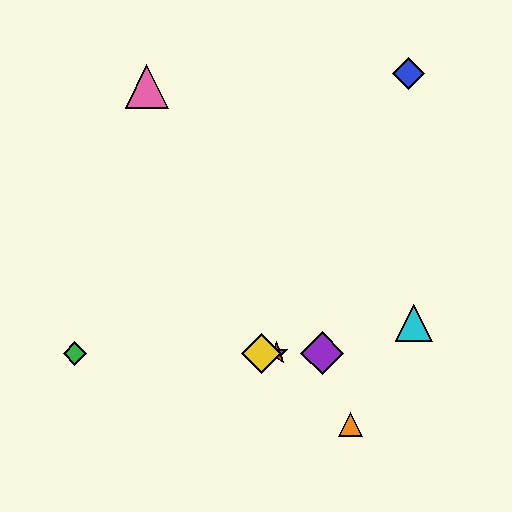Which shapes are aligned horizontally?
The red star, the green diamond, the yellow diamond, the purple diamond are aligned horizontally.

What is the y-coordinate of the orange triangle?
The orange triangle is at y≈424.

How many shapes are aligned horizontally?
4 shapes (the red star, the green diamond, the yellow diamond, the purple diamond) are aligned horizontally.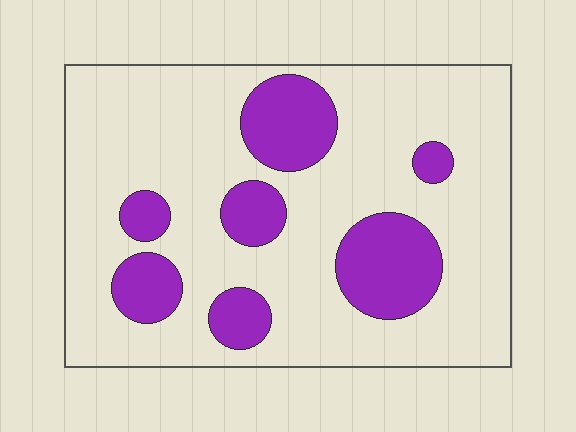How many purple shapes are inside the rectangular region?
7.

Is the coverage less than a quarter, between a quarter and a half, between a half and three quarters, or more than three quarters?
Less than a quarter.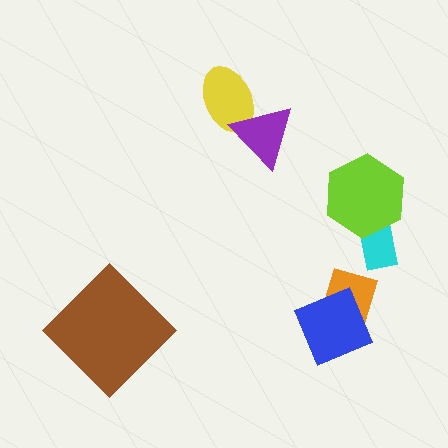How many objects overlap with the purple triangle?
1 object overlaps with the purple triangle.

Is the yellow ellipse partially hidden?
Yes, it is partially covered by another shape.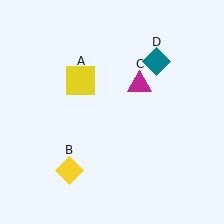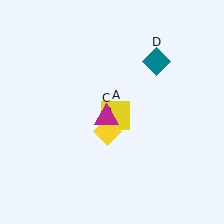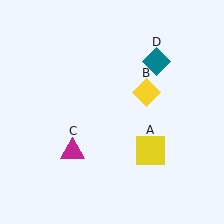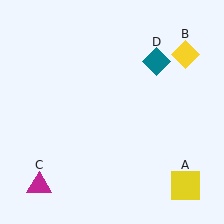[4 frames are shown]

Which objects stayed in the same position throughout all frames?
Teal diamond (object D) remained stationary.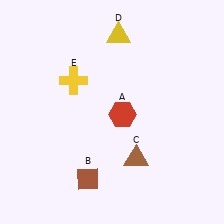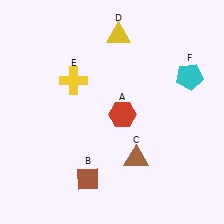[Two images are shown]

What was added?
A cyan pentagon (F) was added in Image 2.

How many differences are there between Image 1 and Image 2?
There is 1 difference between the two images.